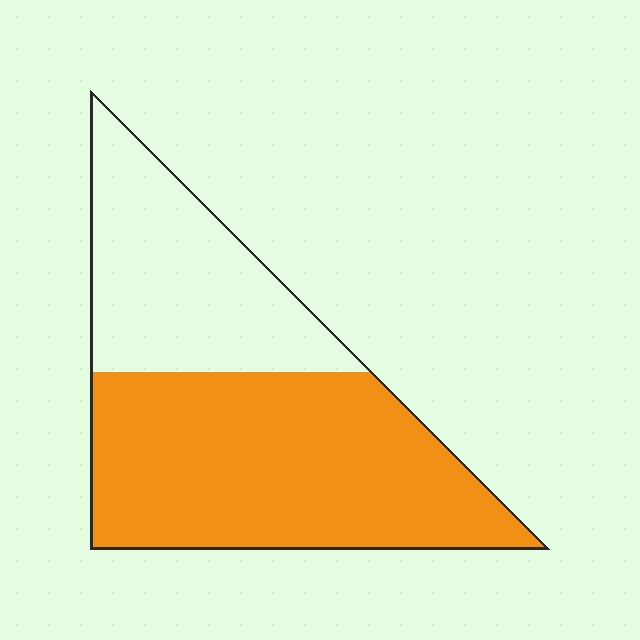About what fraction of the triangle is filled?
About five eighths (5/8).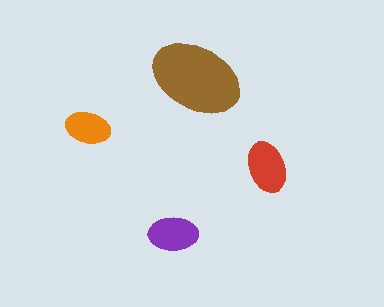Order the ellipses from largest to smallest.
the brown one, the red one, the purple one, the orange one.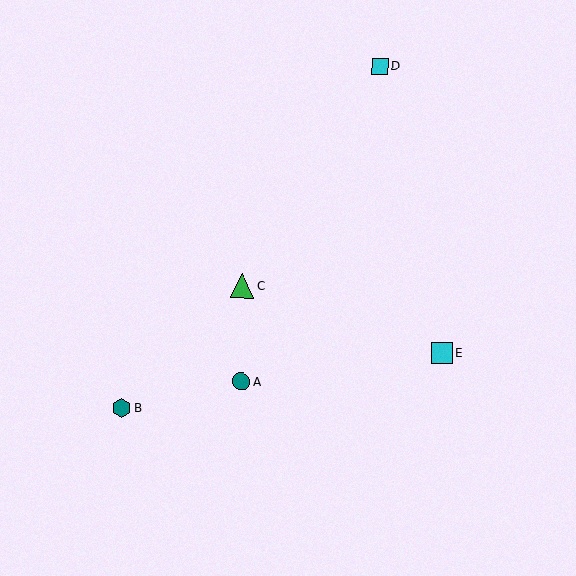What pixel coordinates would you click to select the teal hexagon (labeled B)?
Click at (121, 408) to select the teal hexagon B.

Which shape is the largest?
The green triangle (labeled C) is the largest.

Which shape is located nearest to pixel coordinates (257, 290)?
The green triangle (labeled C) at (242, 286) is nearest to that location.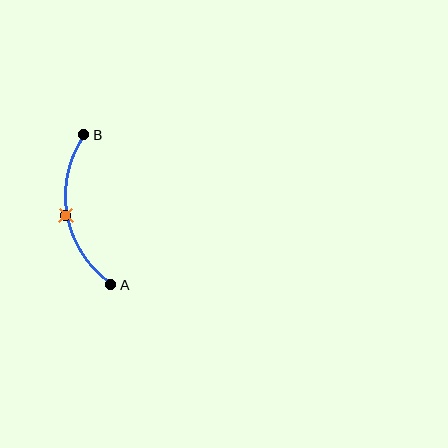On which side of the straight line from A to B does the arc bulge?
The arc bulges to the left of the straight line connecting A and B.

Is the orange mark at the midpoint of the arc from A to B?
Yes. The orange mark lies on the arc at equal arc-length from both A and B — it is the arc midpoint.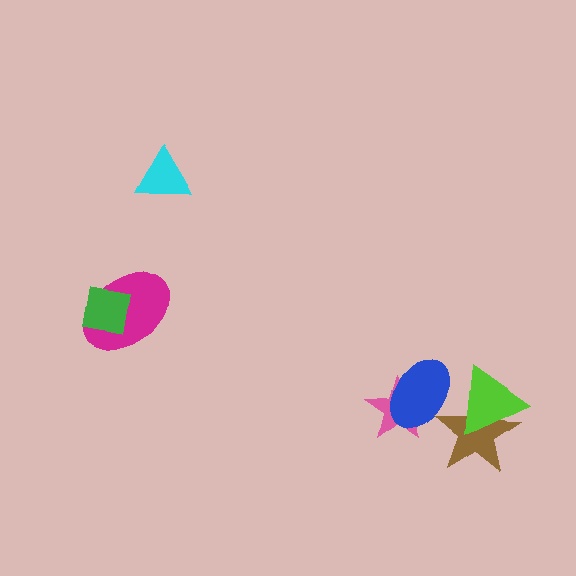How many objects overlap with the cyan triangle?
0 objects overlap with the cyan triangle.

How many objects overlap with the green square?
1 object overlaps with the green square.